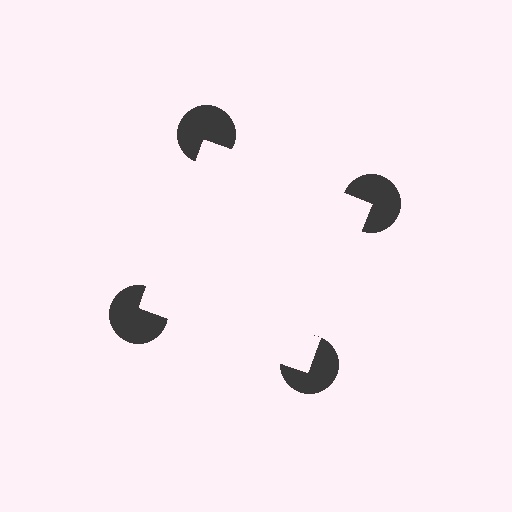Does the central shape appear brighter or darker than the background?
It typically appears slightly brighter than the background, even though no actual brightness change is drawn.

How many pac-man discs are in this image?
There are 4 — one at each vertex of the illusory square.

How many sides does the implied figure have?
4 sides.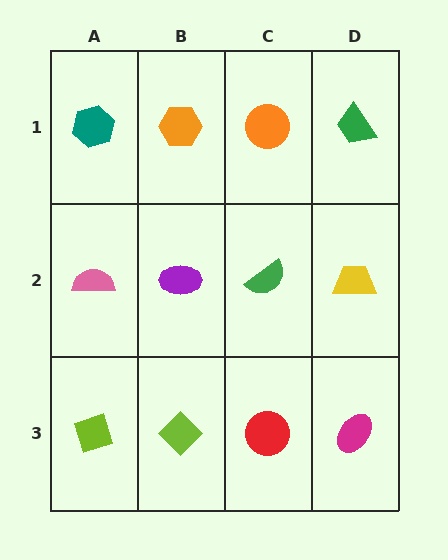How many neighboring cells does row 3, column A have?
2.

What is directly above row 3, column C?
A green semicircle.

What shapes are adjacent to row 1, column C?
A green semicircle (row 2, column C), an orange hexagon (row 1, column B), a green trapezoid (row 1, column D).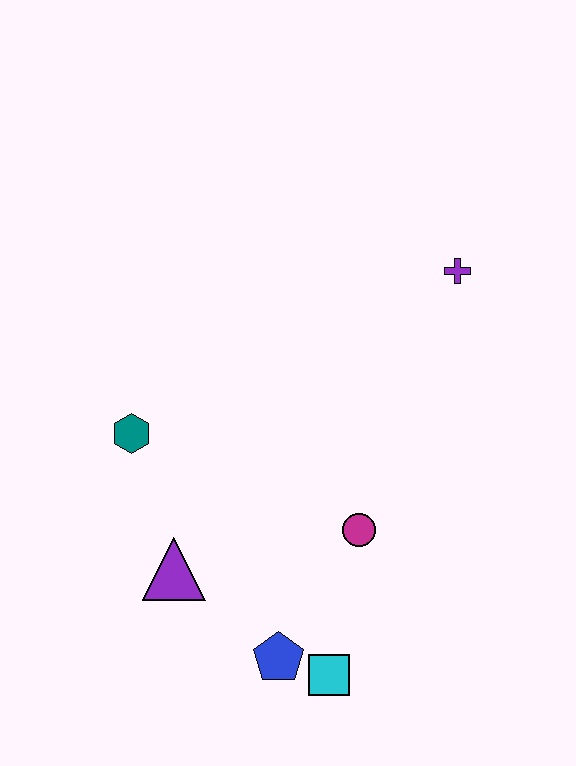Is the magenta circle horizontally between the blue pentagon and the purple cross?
Yes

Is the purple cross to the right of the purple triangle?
Yes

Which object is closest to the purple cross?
The magenta circle is closest to the purple cross.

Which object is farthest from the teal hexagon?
The purple cross is farthest from the teal hexagon.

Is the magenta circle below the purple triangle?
No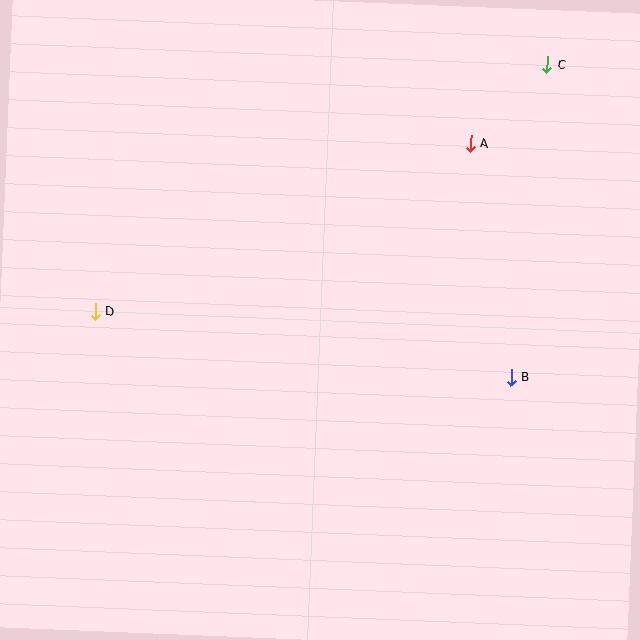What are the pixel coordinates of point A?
Point A is at (471, 143).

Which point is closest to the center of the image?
Point B at (511, 377) is closest to the center.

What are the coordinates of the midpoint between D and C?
The midpoint between D and C is at (321, 188).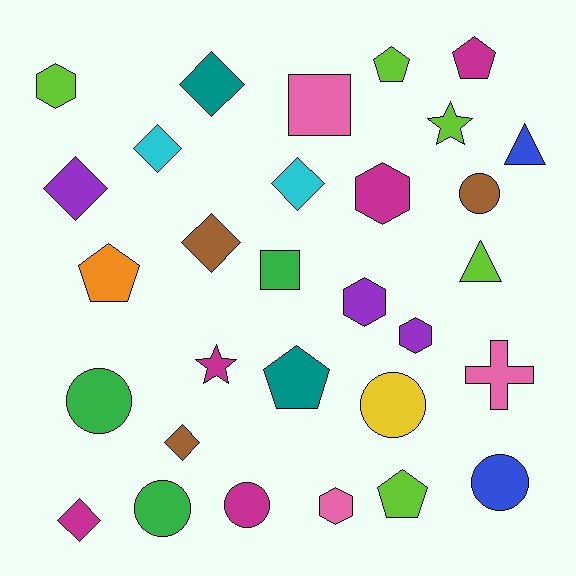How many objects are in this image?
There are 30 objects.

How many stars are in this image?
There are 2 stars.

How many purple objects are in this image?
There are 3 purple objects.